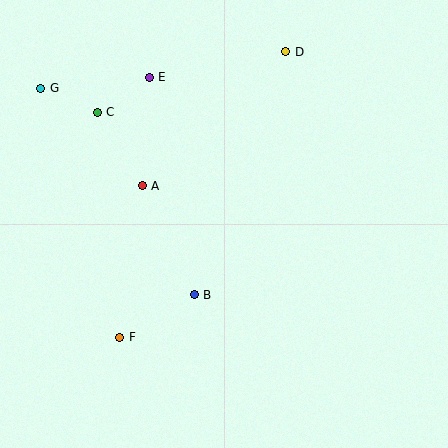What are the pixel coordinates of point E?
Point E is at (149, 77).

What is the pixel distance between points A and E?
The distance between A and E is 109 pixels.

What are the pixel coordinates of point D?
Point D is at (286, 52).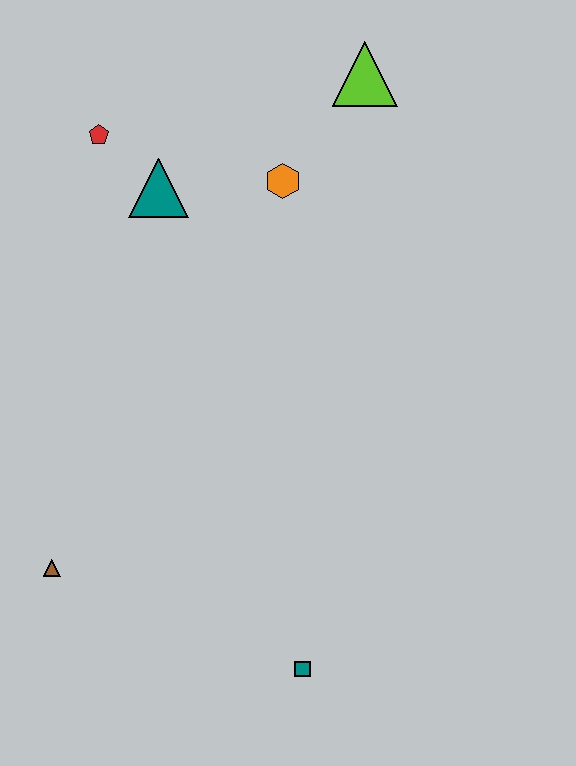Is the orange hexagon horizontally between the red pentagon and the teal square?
Yes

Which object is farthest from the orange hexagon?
The teal square is farthest from the orange hexagon.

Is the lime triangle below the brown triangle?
No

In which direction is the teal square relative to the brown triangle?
The teal square is to the right of the brown triangle.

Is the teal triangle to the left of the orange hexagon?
Yes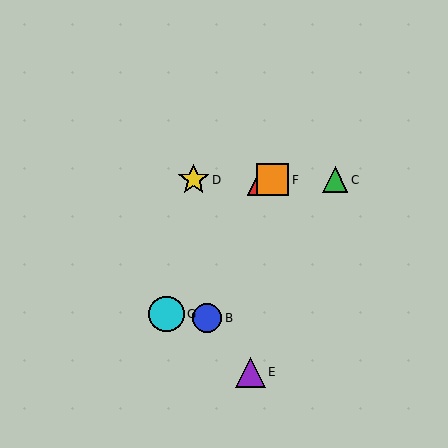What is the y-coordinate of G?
Object G is at y≈314.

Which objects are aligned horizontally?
Objects A, C, D, F are aligned horizontally.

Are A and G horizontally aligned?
No, A is at y≈180 and G is at y≈314.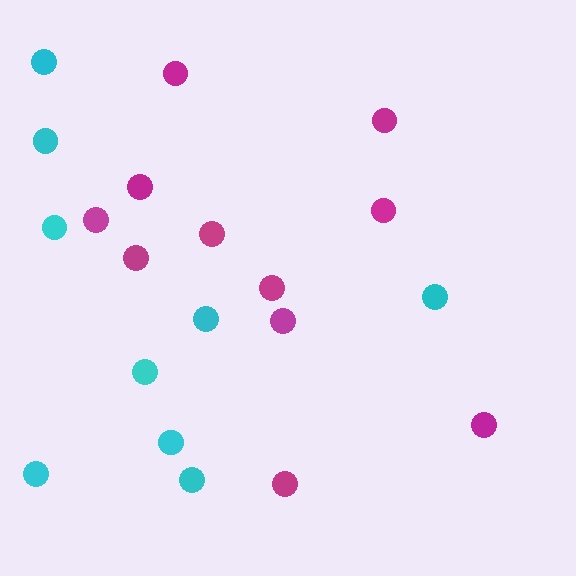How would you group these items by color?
There are 2 groups: one group of magenta circles (11) and one group of cyan circles (9).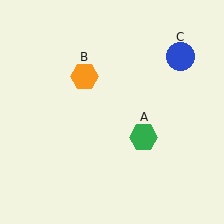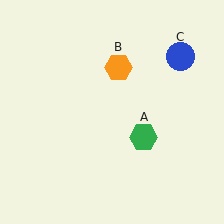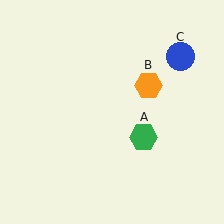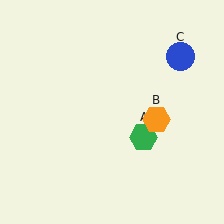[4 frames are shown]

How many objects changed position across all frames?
1 object changed position: orange hexagon (object B).